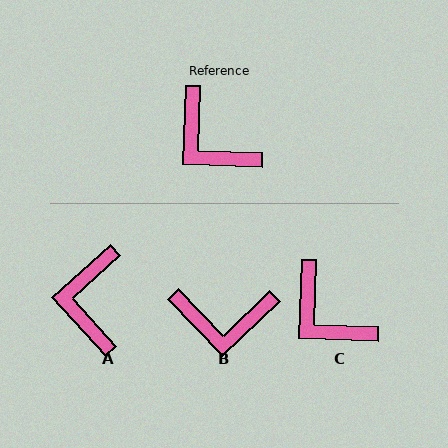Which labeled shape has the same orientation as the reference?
C.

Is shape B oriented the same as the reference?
No, it is off by about 46 degrees.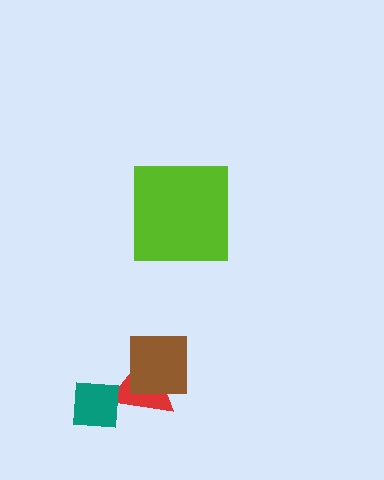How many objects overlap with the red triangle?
2 objects overlap with the red triangle.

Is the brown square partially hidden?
No, no other shape covers it.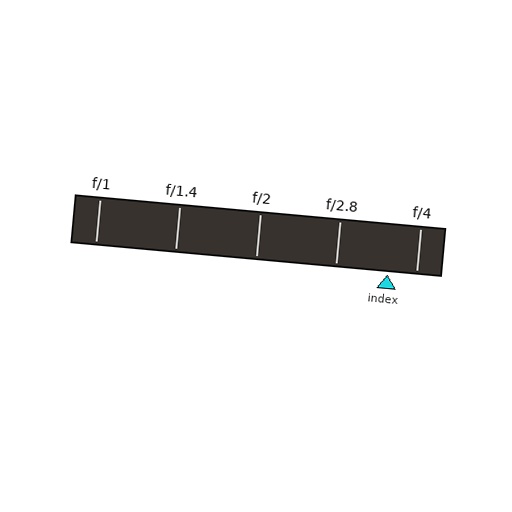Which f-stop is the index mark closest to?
The index mark is closest to f/4.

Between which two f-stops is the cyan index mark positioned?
The index mark is between f/2.8 and f/4.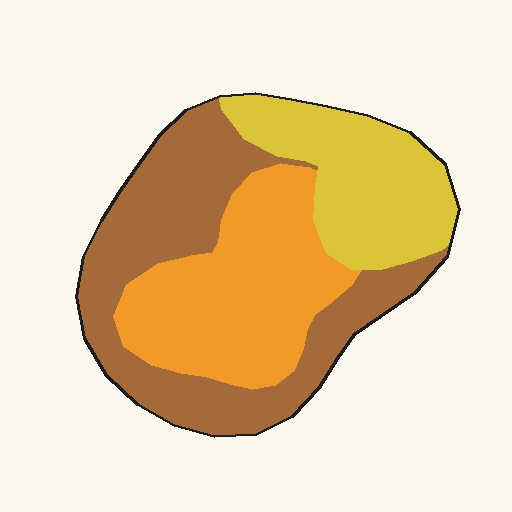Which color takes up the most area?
Brown, at roughly 40%.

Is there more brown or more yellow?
Brown.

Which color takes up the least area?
Yellow, at roughly 25%.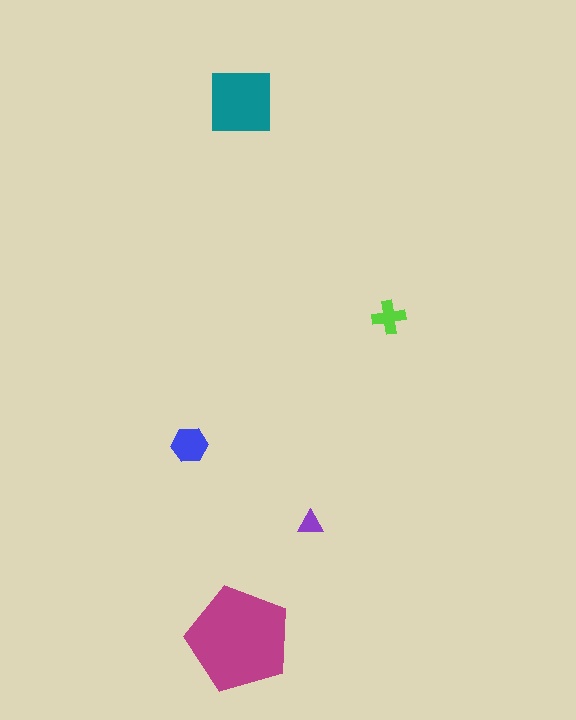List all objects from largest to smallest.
The magenta pentagon, the teal square, the blue hexagon, the lime cross, the purple triangle.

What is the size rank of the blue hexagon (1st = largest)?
3rd.